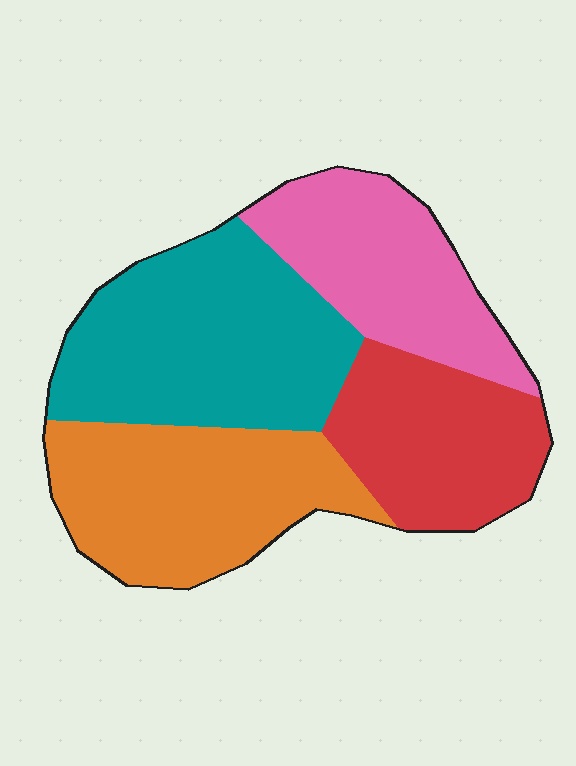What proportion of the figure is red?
Red covers roughly 20% of the figure.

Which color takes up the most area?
Teal, at roughly 30%.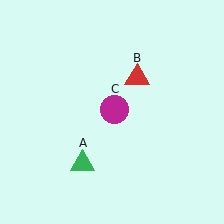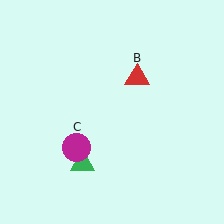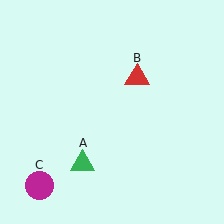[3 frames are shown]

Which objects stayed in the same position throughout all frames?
Green triangle (object A) and red triangle (object B) remained stationary.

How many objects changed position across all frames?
1 object changed position: magenta circle (object C).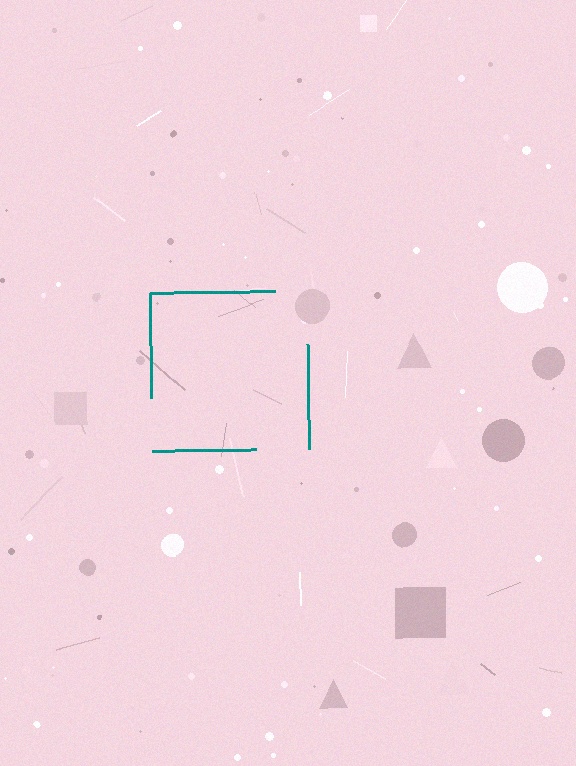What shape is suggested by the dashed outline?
The dashed outline suggests a square.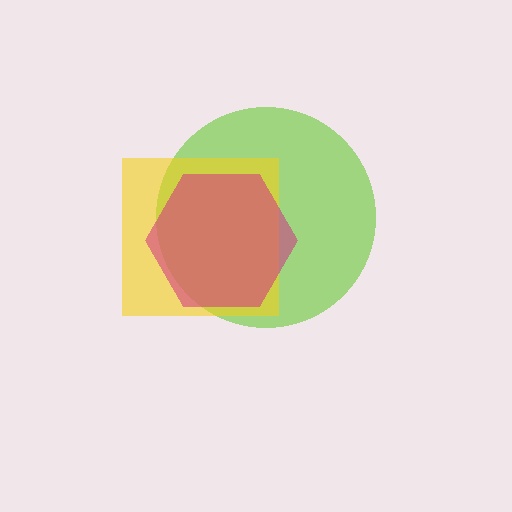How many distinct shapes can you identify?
There are 3 distinct shapes: a lime circle, a yellow square, a magenta hexagon.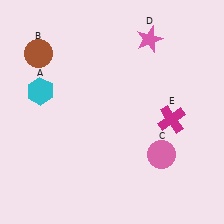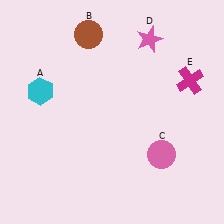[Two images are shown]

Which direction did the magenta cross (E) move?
The magenta cross (E) moved up.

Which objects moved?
The objects that moved are: the brown circle (B), the magenta cross (E).